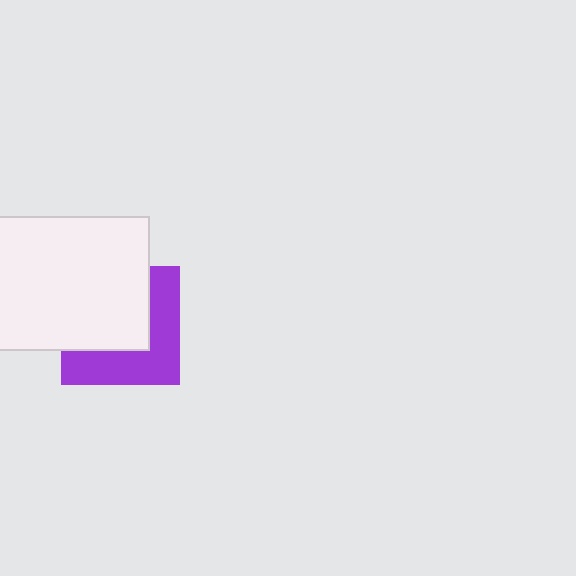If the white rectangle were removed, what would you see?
You would see the complete purple square.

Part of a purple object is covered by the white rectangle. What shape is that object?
It is a square.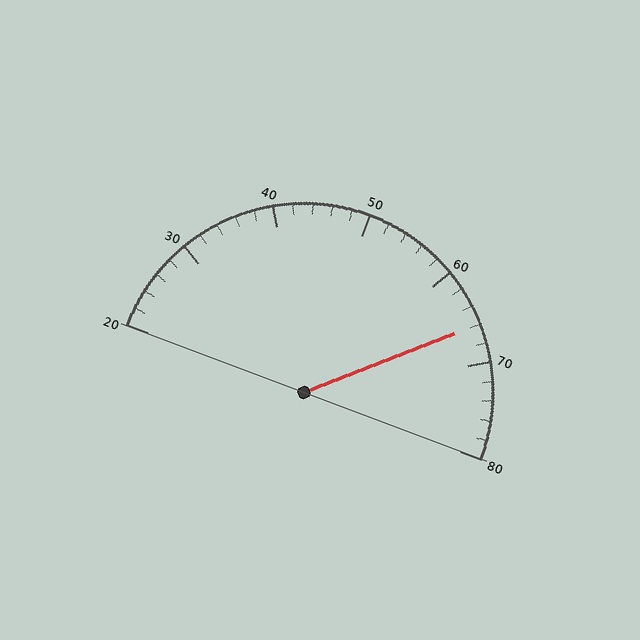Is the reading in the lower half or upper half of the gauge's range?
The reading is in the upper half of the range (20 to 80).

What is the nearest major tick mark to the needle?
The nearest major tick mark is 70.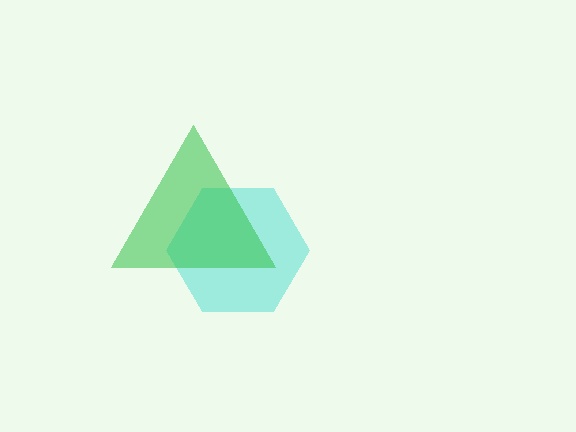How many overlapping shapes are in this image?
There are 2 overlapping shapes in the image.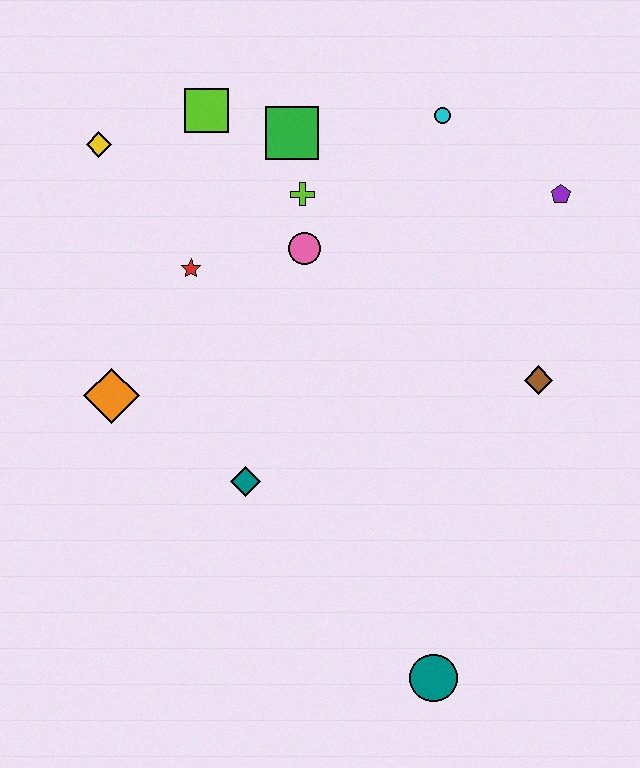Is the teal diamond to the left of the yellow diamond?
No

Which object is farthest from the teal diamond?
The purple pentagon is farthest from the teal diamond.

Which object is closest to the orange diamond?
The red star is closest to the orange diamond.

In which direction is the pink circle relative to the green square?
The pink circle is below the green square.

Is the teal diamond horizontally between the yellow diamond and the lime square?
No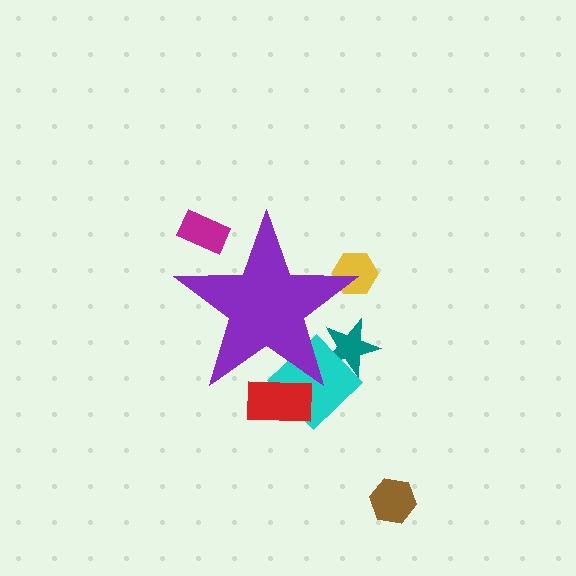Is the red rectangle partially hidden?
Yes, the red rectangle is partially hidden behind the purple star.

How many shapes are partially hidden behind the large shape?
5 shapes are partially hidden.